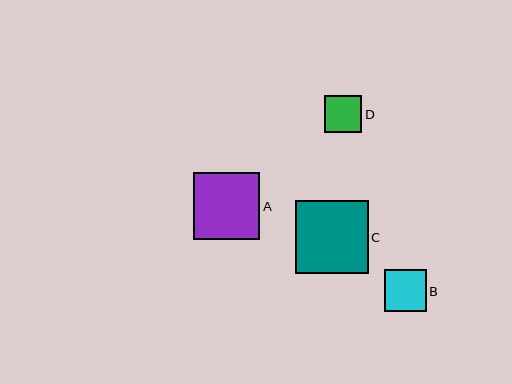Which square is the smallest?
Square D is the smallest with a size of approximately 37 pixels.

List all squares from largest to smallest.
From largest to smallest: C, A, B, D.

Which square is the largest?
Square C is the largest with a size of approximately 72 pixels.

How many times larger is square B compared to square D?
Square B is approximately 1.1 times the size of square D.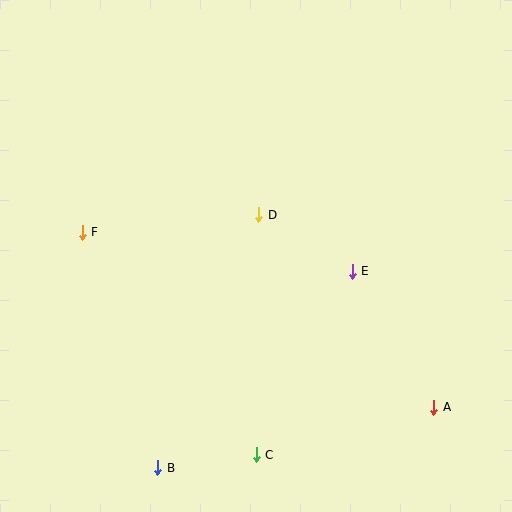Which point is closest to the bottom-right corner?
Point A is closest to the bottom-right corner.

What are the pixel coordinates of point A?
Point A is at (434, 407).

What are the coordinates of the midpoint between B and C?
The midpoint between B and C is at (207, 461).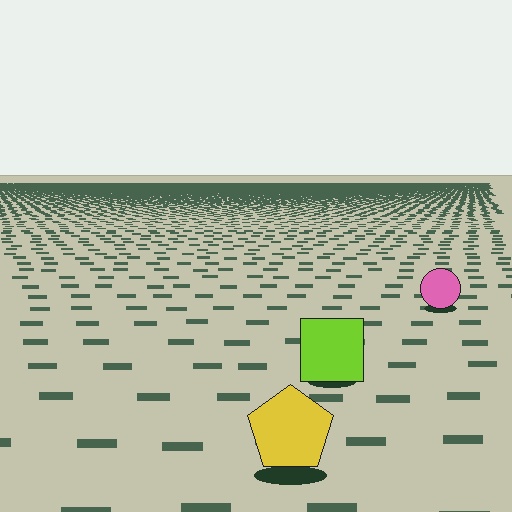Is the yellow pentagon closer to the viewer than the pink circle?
Yes. The yellow pentagon is closer — you can tell from the texture gradient: the ground texture is coarser near it.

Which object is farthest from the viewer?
The pink circle is farthest from the viewer. It appears smaller and the ground texture around it is denser.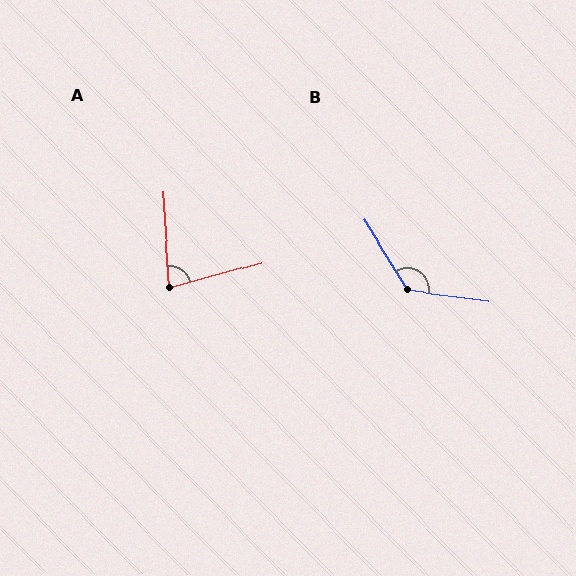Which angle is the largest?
B, at approximately 129 degrees.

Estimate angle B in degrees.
Approximately 129 degrees.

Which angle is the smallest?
A, at approximately 79 degrees.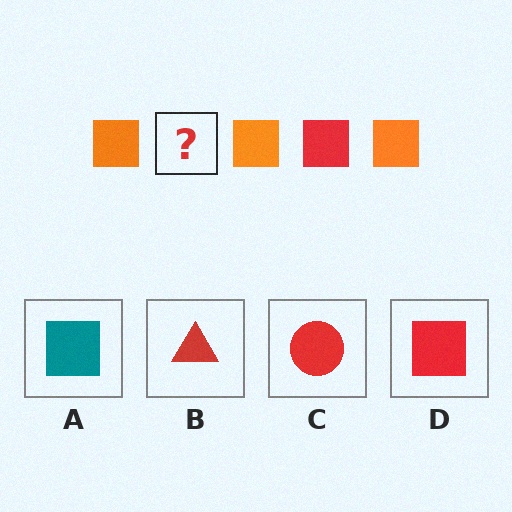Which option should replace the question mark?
Option D.